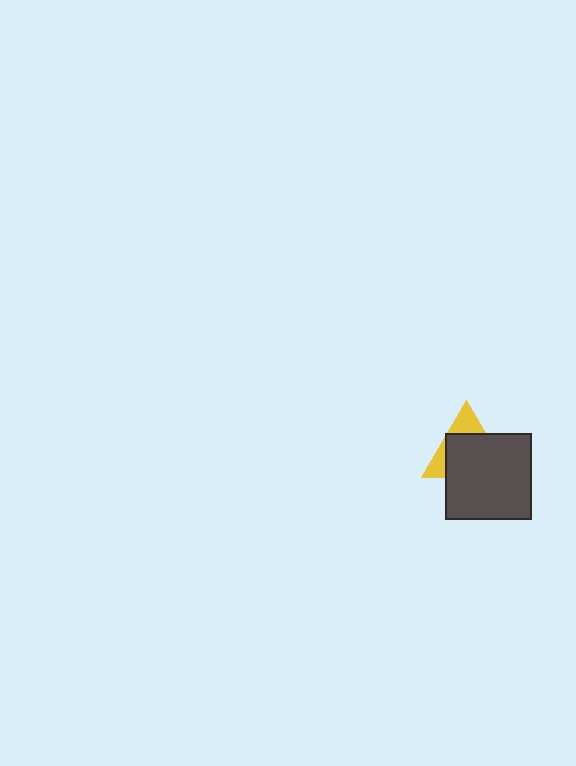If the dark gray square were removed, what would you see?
You would see the complete yellow triangle.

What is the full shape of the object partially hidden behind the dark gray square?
The partially hidden object is a yellow triangle.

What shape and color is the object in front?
The object in front is a dark gray square.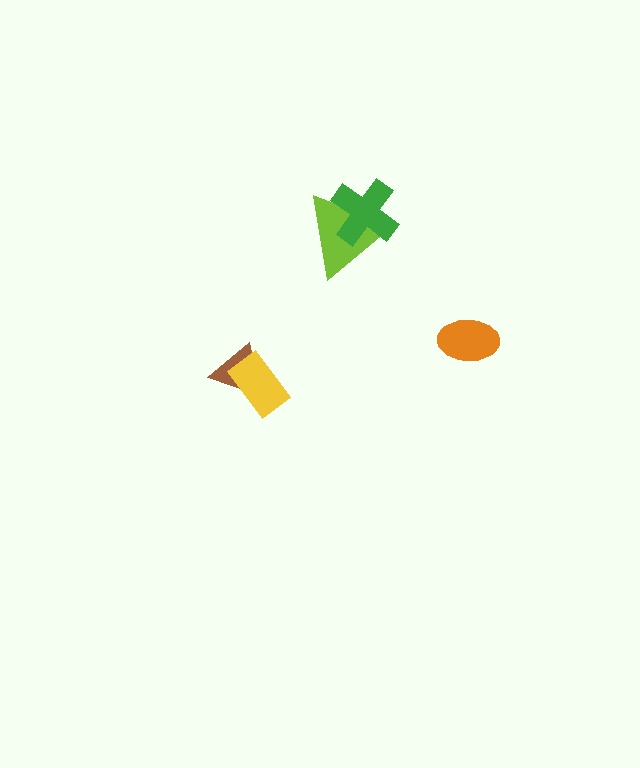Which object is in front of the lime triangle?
The green cross is in front of the lime triangle.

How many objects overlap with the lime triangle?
1 object overlaps with the lime triangle.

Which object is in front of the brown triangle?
The yellow rectangle is in front of the brown triangle.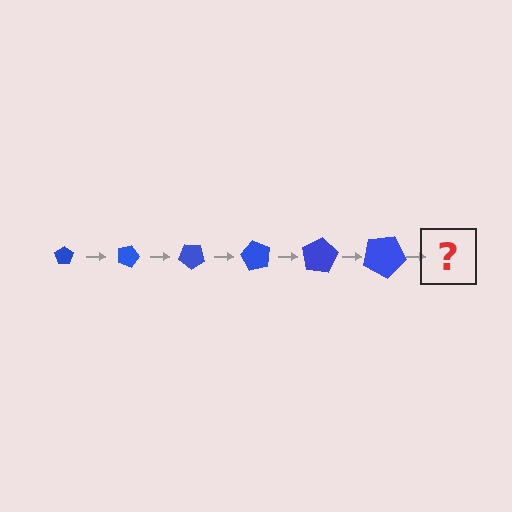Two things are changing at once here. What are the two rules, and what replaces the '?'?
The two rules are that the pentagon grows larger each step and it rotates 20 degrees each step. The '?' should be a pentagon, larger than the previous one and rotated 120 degrees from the start.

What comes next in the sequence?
The next element should be a pentagon, larger than the previous one and rotated 120 degrees from the start.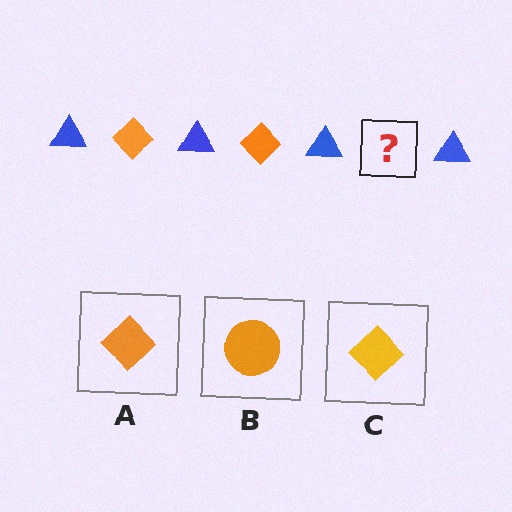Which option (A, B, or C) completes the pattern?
A.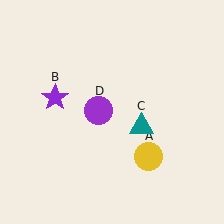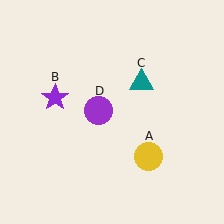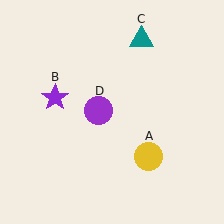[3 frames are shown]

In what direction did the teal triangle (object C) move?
The teal triangle (object C) moved up.